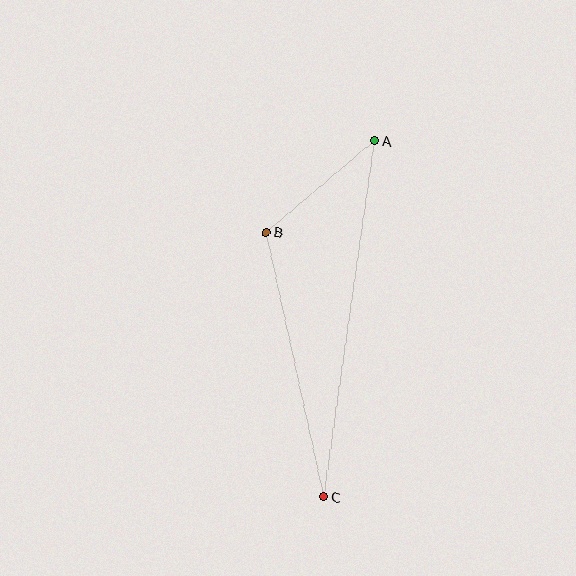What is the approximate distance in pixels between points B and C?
The distance between B and C is approximately 270 pixels.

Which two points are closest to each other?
Points A and B are closest to each other.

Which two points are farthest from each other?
Points A and C are farthest from each other.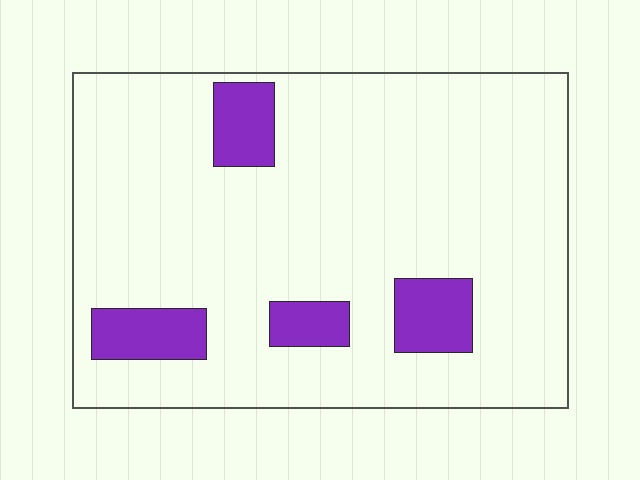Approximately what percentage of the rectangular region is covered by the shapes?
Approximately 15%.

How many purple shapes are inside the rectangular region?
4.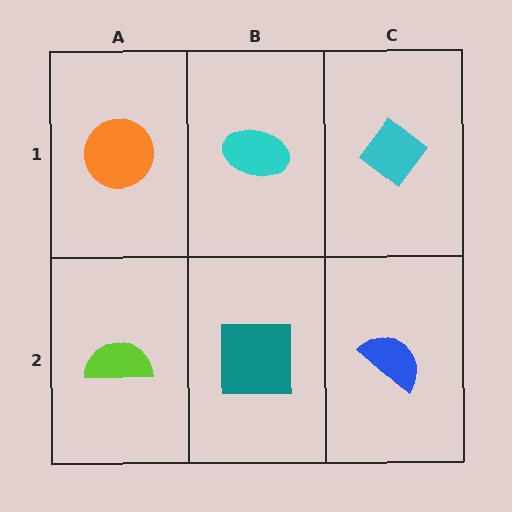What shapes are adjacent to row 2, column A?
An orange circle (row 1, column A), a teal square (row 2, column B).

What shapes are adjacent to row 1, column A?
A lime semicircle (row 2, column A), a cyan ellipse (row 1, column B).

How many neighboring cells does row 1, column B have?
3.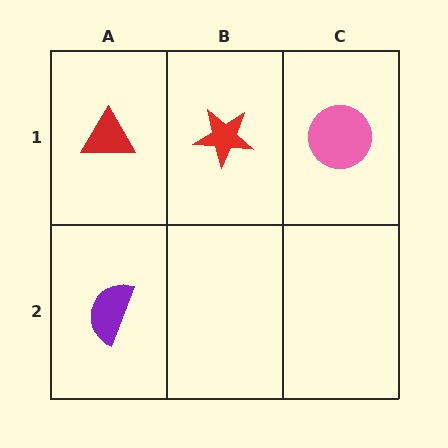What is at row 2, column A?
A purple semicircle.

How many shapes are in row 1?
3 shapes.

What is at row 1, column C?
A pink circle.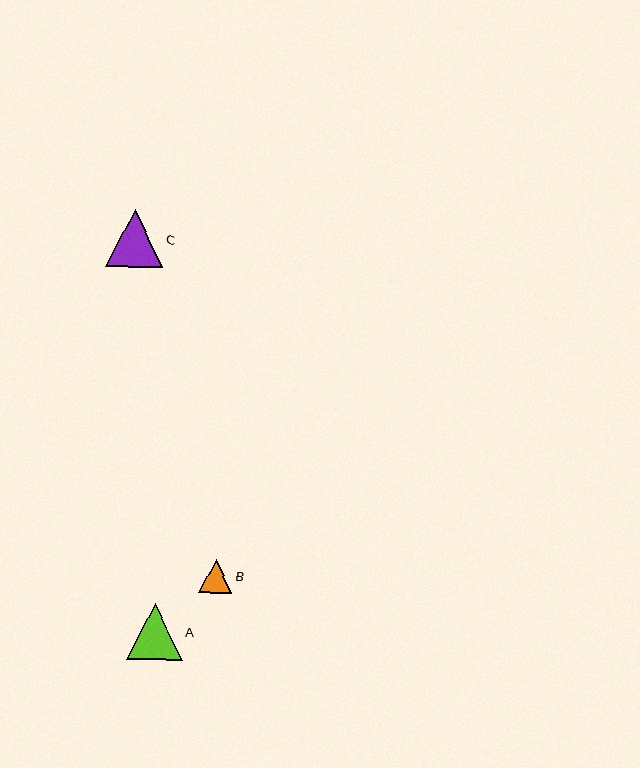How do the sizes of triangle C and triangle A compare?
Triangle C and triangle A are approximately the same size.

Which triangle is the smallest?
Triangle B is the smallest with a size of approximately 33 pixels.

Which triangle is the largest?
Triangle C is the largest with a size of approximately 57 pixels.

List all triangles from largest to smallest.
From largest to smallest: C, A, B.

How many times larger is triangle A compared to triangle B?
Triangle A is approximately 1.7 times the size of triangle B.